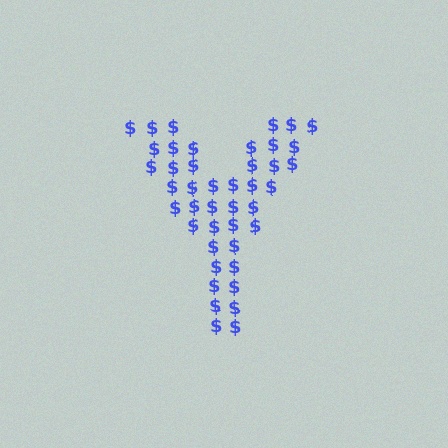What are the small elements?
The small elements are dollar signs.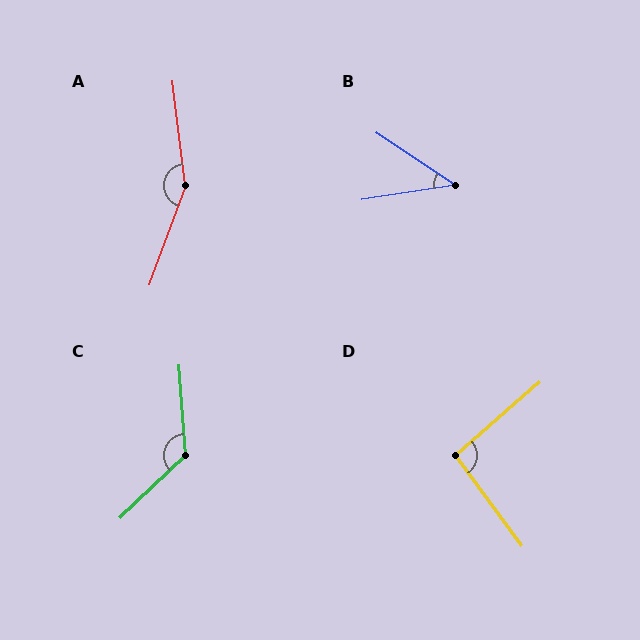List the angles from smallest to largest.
B (42°), D (95°), C (129°), A (153°).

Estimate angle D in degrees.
Approximately 95 degrees.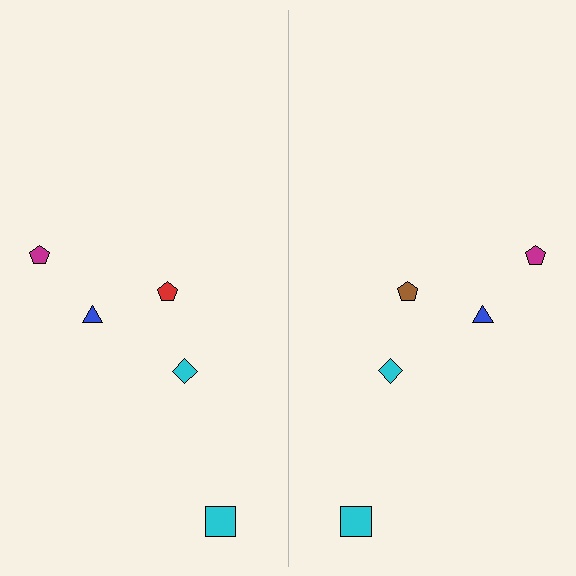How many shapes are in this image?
There are 10 shapes in this image.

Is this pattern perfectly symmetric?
No, the pattern is not perfectly symmetric. The brown pentagon on the right side breaks the symmetry — its mirror counterpart is red.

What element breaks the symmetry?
The brown pentagon on the right side breaks the symmetry — its mirror counterpart is red.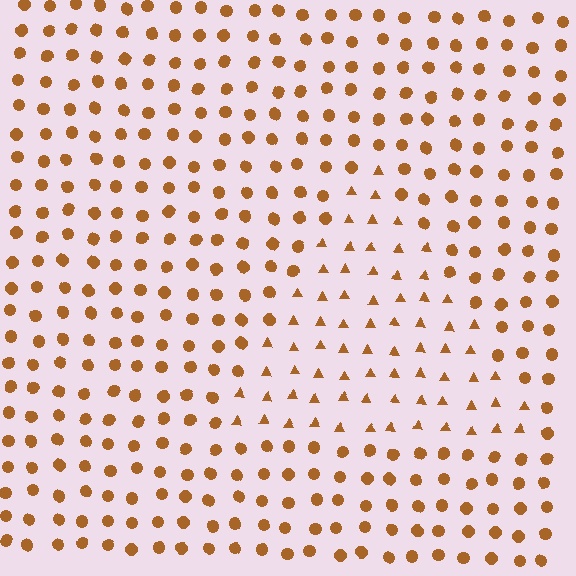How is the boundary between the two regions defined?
The boundary is defined by a change in element shape: triangles inside vs. circles outside. All elements share the same color and spacing.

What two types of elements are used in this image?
The image uses triangles inside the triangle region and circles outside it.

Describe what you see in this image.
The image is filled with small brown elements arranged in a uniform grid. A triangle-shaped region contains triangles, while the surrounding area contains circles. The boundary is defined purely by the change in element shape.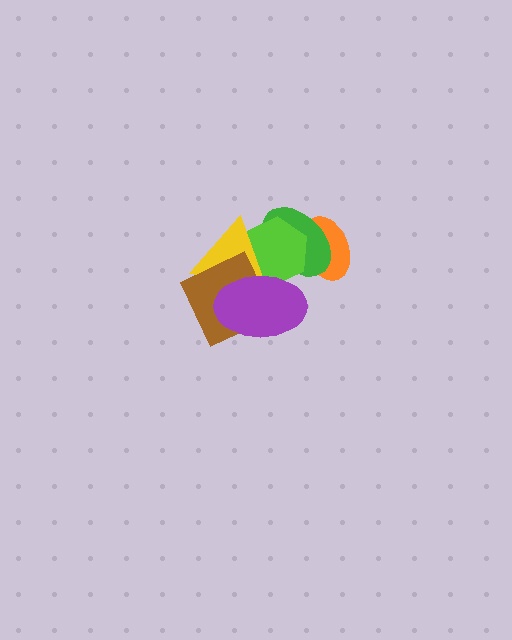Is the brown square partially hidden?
Yes, it is partially covered by another shape.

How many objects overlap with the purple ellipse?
4 objects overlap with the purple ellipse.